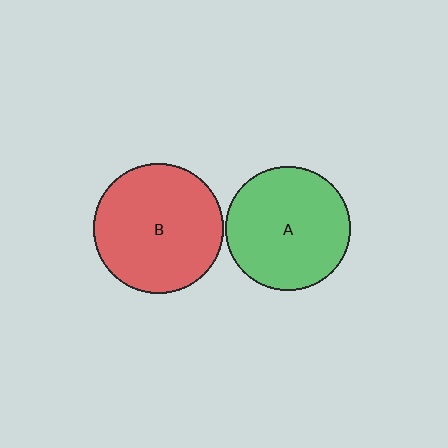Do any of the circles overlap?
No, none of the circles overlap.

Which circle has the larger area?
Circle B (red).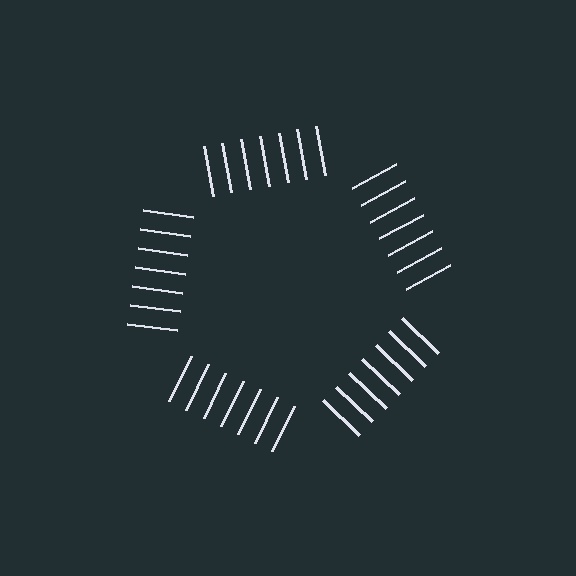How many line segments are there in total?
35 — 7 along each of the 5 edges.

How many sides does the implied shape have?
5 sides — the line-ends trace a pentagon.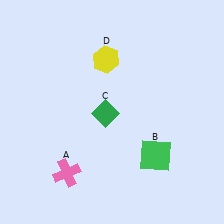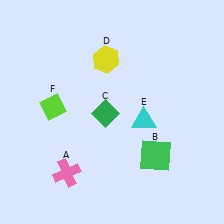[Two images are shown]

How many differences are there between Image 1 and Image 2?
There are 2 differences between the two images.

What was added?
A cyan triangle (E), a lime diamond (F) were added in Image 2.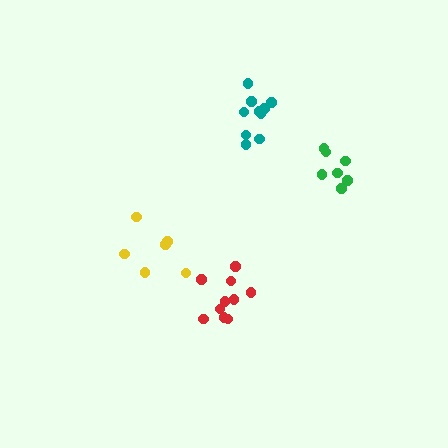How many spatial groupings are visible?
There are 4 spatial groupings.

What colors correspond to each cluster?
The clusters are colored: red, green, teal, yellow.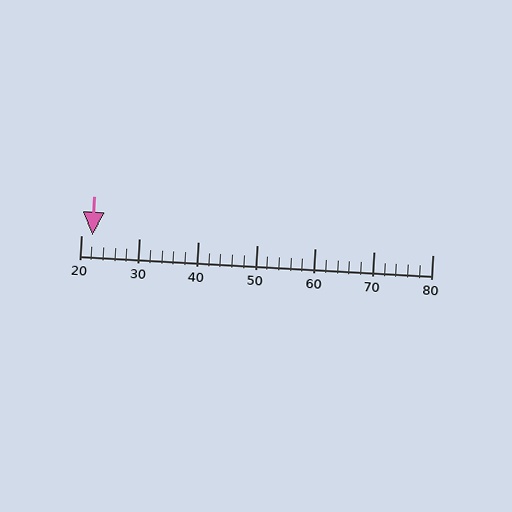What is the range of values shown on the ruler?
The ruler shows values from 20 to 80.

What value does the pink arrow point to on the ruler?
The pink arrow points to approximately 22.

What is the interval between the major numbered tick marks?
The major tick marks are spaced 10 units apart.